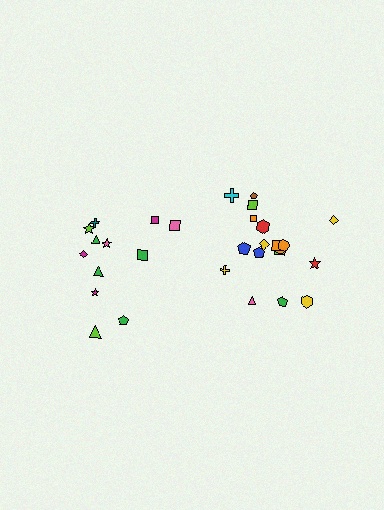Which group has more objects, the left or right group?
The right group.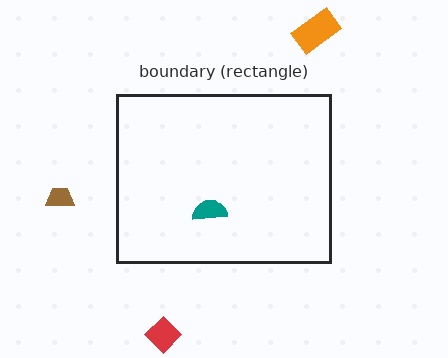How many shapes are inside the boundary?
1 inside, 3 outside.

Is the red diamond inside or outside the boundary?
Outside.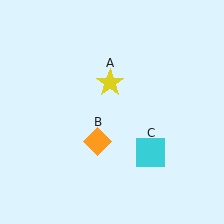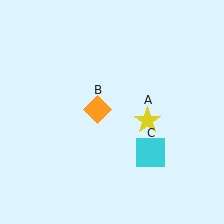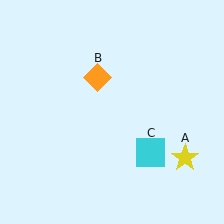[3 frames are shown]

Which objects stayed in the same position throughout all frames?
Cyan square (object C) remained stationary.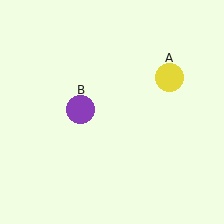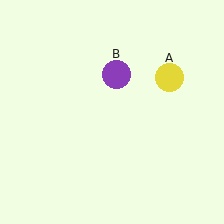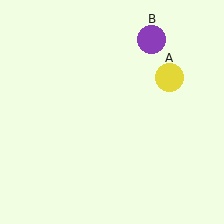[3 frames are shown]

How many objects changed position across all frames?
1 object changed position: purple circle (object B).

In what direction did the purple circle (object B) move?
The purple circle (object B) moved up and to the right.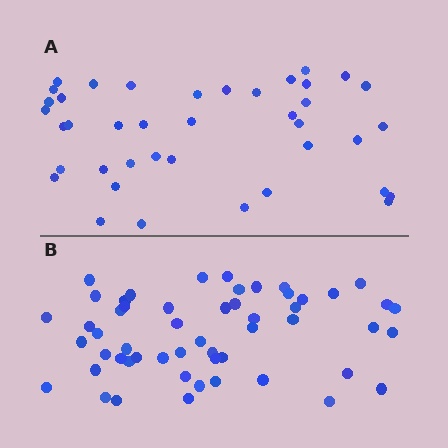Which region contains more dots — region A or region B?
Region B (the bottom region) has more dots.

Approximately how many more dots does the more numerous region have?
Region B has approximately 15 more dots than region A.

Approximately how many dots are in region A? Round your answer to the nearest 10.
About 40 dots.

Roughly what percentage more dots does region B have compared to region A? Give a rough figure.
About 35% more.